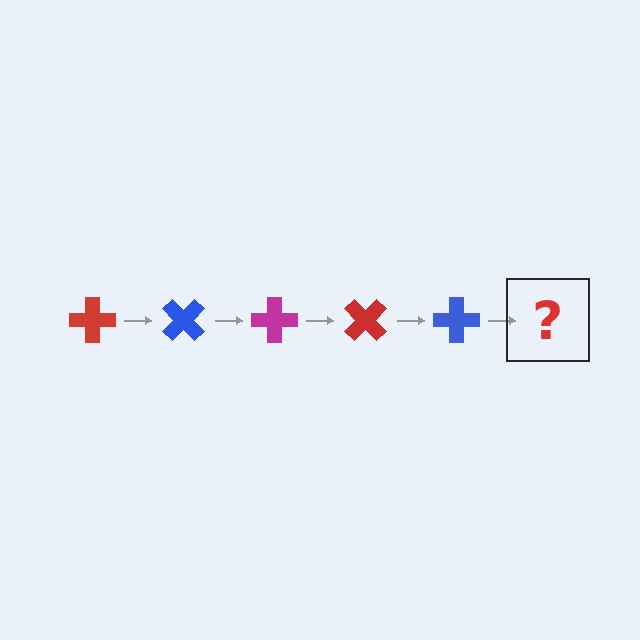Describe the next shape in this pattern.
It should be a magenta cross, rotated 225 degrees from the start.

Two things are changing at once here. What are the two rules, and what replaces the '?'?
The two rules are that it rotates 45 degrees each step and the color cycles through red, blue, and magenta. The '?' should be a magenta cross, rotated 225 degrees from the start.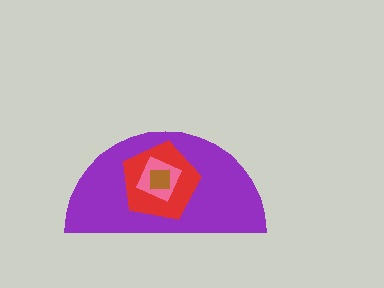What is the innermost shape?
The brown square.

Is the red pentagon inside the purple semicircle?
Yes.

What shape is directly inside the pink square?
The brown square.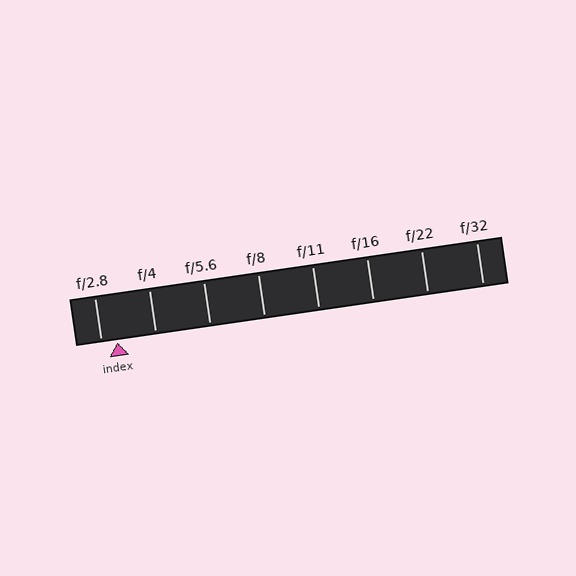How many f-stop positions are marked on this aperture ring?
There are 8 f-stop positions marked.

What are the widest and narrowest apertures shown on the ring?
The widest aperture shown is f/2.8 and the narrowest is f/32.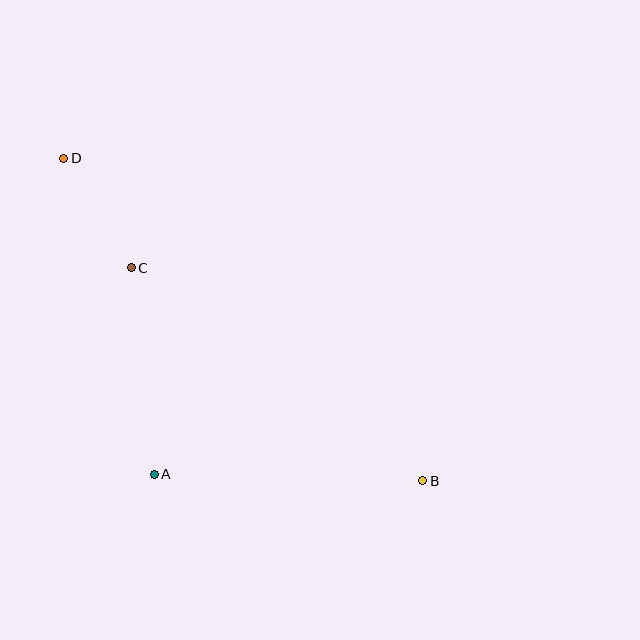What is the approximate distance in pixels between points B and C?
The distance between B and C is approximately 361 pixels.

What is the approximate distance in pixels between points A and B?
The distance between A and B is approximately 269 pixels.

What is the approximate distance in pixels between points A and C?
The distance between A and C is approximately 208 pixels.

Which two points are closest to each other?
Points C and D are closest to each other.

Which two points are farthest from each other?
Points B and D are farthest from each other.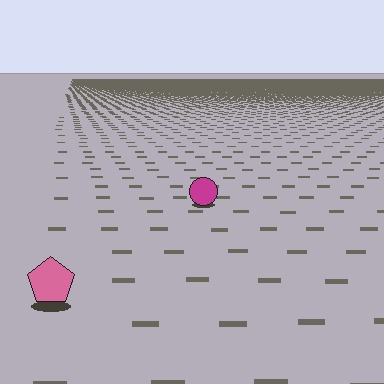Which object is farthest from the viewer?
The magenta circle is farthest from the viewer. It appears smaller and the ground texture around it is denser.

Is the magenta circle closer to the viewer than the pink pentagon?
No. The pink pentagon is closer — you can tell from the texture gradient: the ground texture is coarser near it.